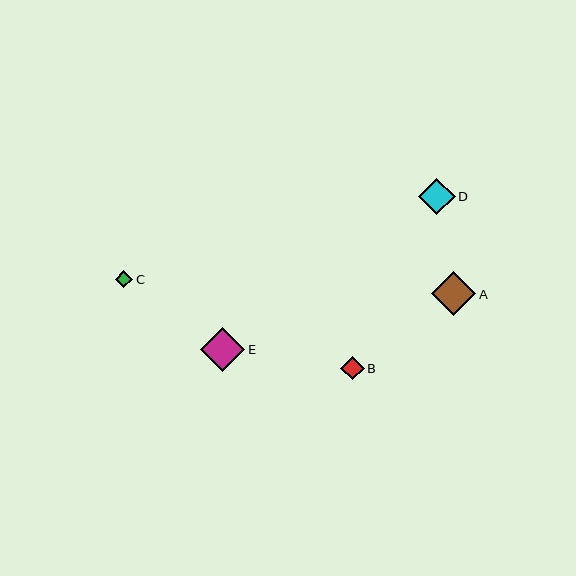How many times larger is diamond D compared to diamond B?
Diamond D is approximately 1.5 times the size of diamond B.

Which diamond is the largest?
Diamond E is the largest with a size of approximately 44 pixels.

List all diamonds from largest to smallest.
From largest to smallest: E, A, D, B, C.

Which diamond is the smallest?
Diamond C is the smallest with a size of approximately 18 pixels.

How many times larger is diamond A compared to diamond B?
Diamond A is approximately 1.9 times the size of diamond B.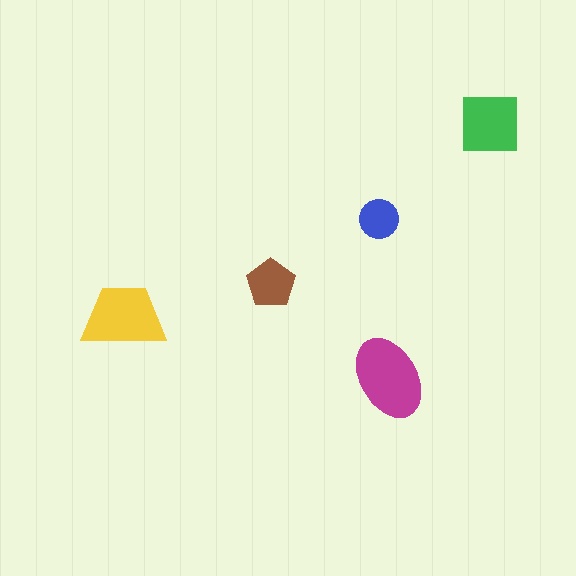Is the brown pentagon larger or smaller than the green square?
Smaller.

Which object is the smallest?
The blue circle.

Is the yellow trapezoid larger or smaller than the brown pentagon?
Larger.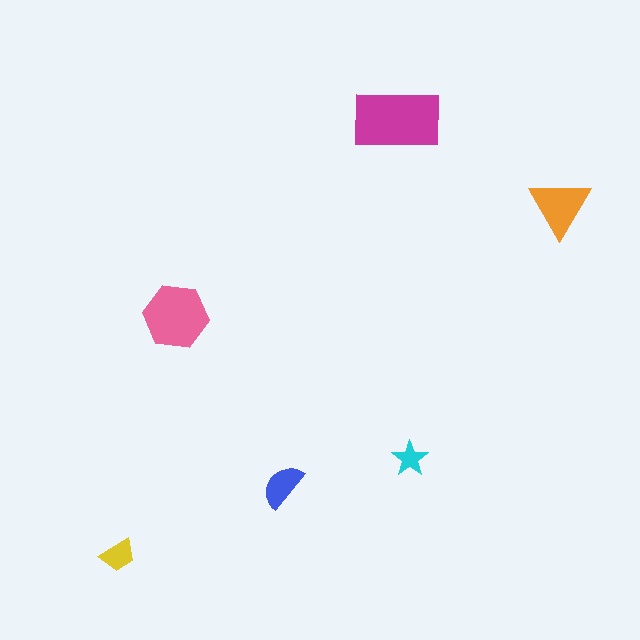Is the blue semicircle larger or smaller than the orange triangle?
Smaller.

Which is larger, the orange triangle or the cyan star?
The orange triangle.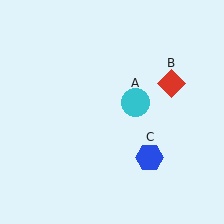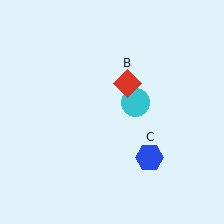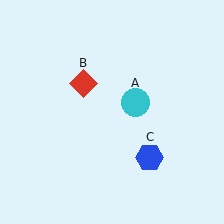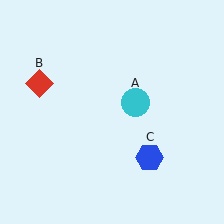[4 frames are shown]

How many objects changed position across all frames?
1 object changed position: red diamond (object B).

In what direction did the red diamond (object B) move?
The red diamond (object B) moved left.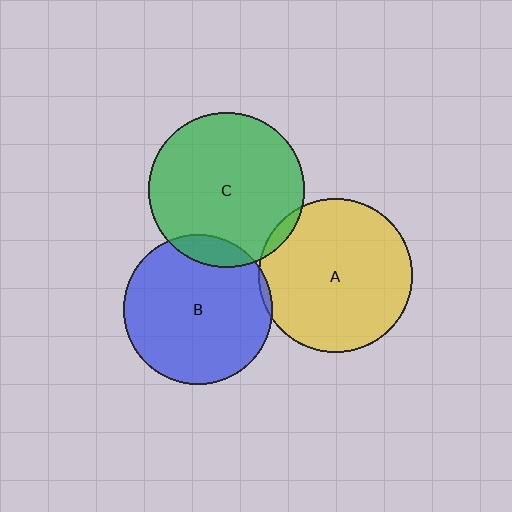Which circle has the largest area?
Circle C (green).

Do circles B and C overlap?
Yes.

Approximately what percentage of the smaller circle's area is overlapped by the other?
Approximately 10%.